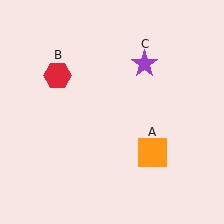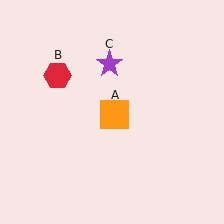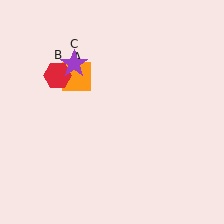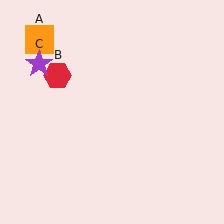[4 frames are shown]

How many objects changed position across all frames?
2 objects changed position: orange square (object A), purple star (object C).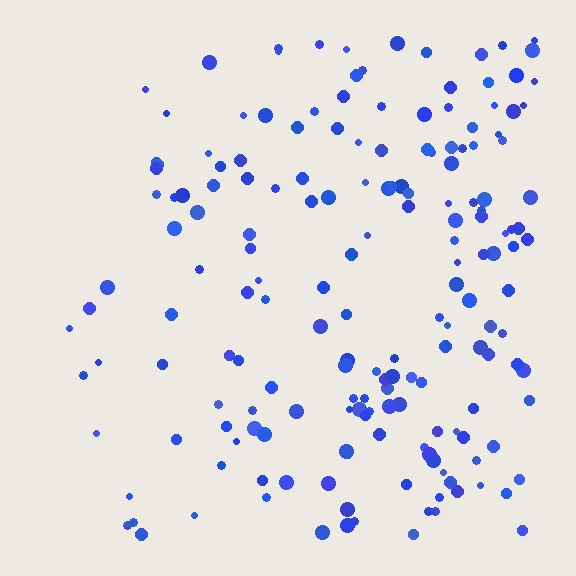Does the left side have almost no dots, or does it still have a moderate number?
Still a moderate number, just noticeably fewer than the right.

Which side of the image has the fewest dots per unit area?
The left.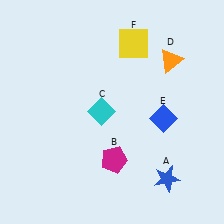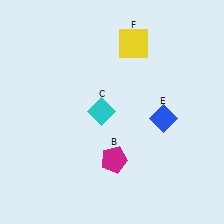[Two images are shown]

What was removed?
The blue star (A), the orange triangle (D) were removed in Image 2.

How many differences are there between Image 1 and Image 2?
There are 2 differences between the two images.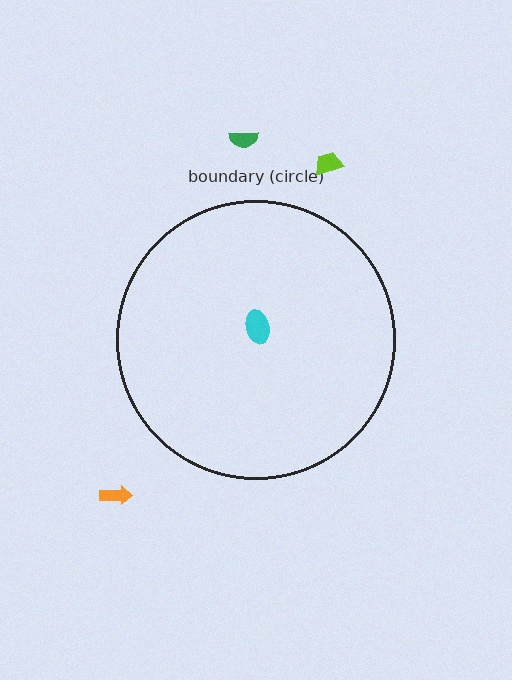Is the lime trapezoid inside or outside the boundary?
Outside.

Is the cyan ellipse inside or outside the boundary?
Inside.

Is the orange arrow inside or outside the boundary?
Outside.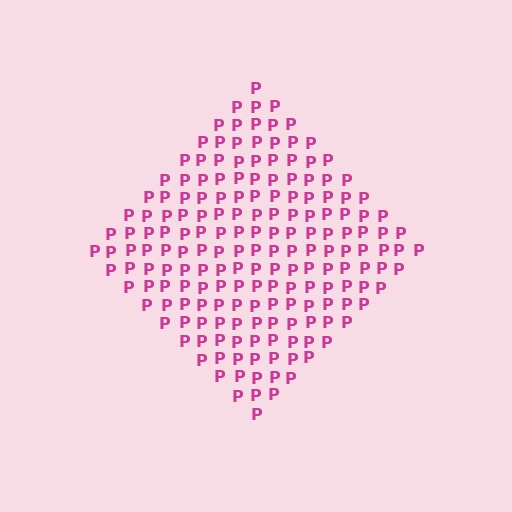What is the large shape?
The large shape is a diamond.